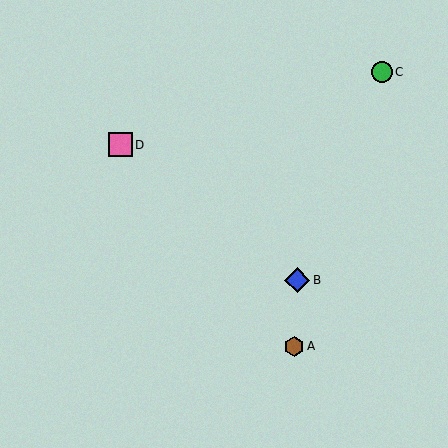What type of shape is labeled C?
Shape C is a green circle.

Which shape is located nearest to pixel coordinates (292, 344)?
The brown hexagon (labeled A) at (294, 346) is nearest to that location.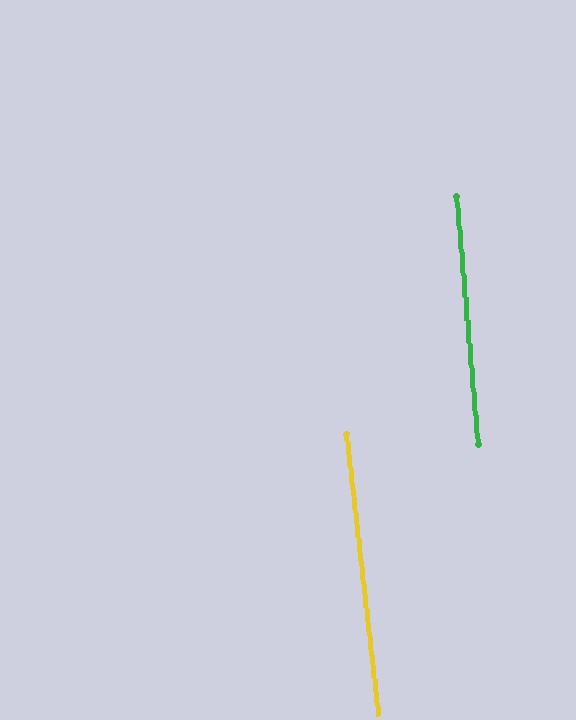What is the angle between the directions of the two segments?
Approximately 1 degree.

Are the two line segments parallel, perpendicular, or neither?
Parallel — their directions differ by only 1.4°.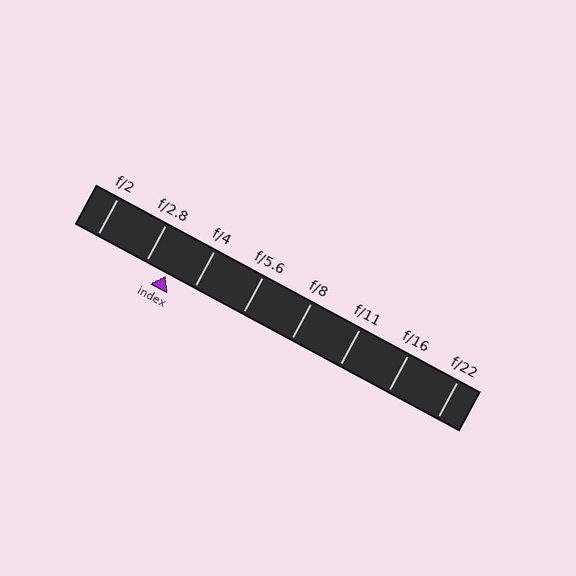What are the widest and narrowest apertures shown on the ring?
The widest aperture shown is f/2 and the narrowest is f/22.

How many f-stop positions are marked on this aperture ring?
There are 8 f-stop positions marked.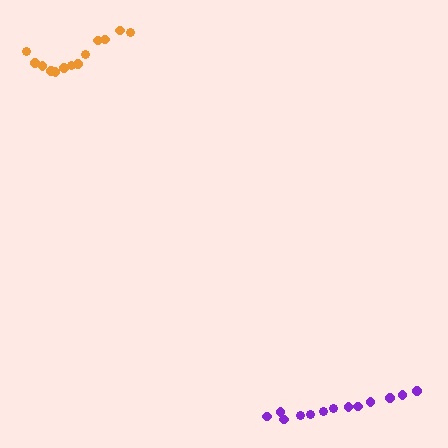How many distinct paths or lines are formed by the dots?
There are 2 distinct paths.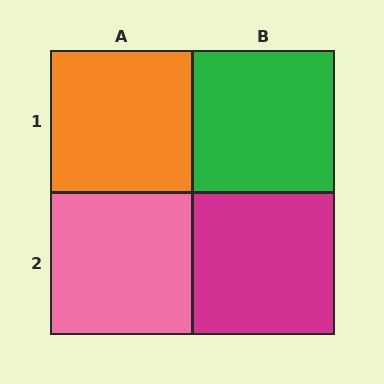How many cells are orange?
1 cell is orange.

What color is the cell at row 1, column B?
Green.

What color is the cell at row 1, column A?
Orange.